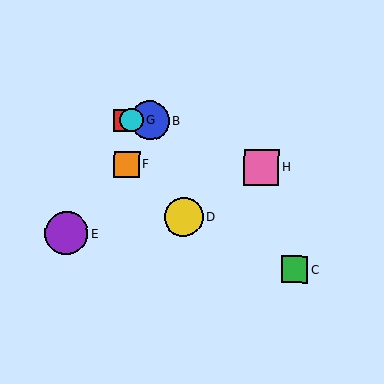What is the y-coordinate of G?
Object G is at y≈120.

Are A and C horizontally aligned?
No, A is at y≈120 and C is at y≈270.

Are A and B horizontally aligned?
Yes, both are at y≈120.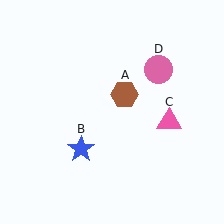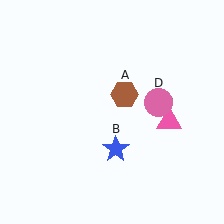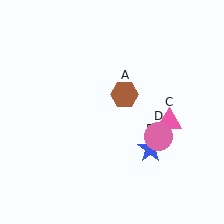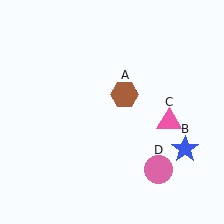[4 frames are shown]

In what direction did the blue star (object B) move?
The blue star (object B) moved right.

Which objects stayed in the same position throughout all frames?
Brown hexagon (object A) and pink triangle (object C) remained stationary.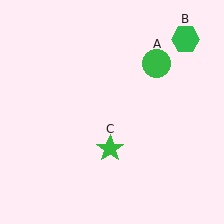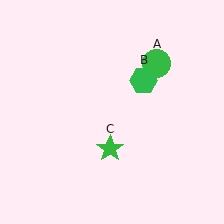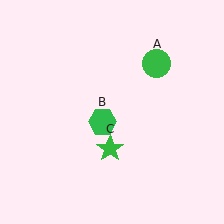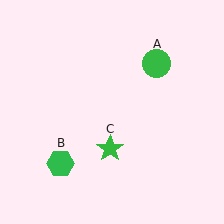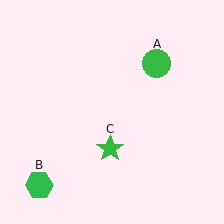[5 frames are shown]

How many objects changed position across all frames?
1 object changed position: green hexagon (object B).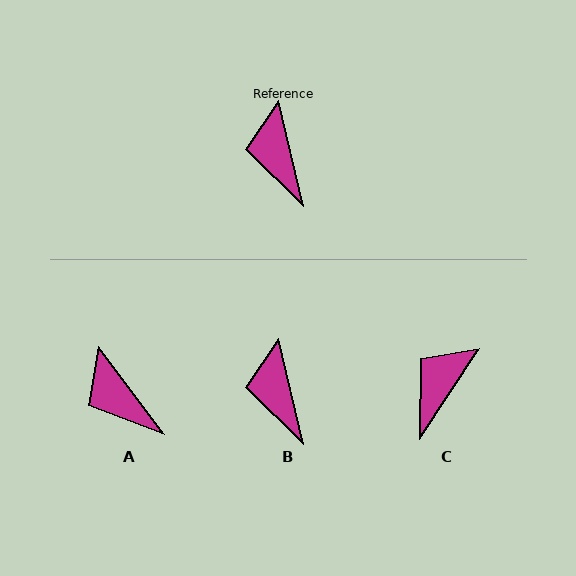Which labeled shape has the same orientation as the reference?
B.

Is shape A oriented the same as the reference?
No, it is off by about 24 degrees.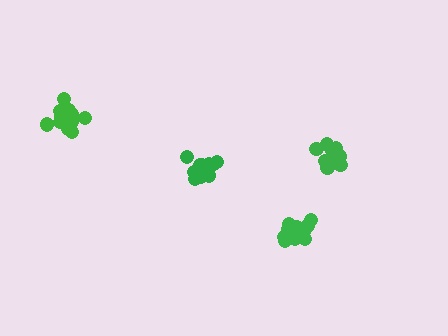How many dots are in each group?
Group 1: 17 dots, Group 2: 16 dots, Group 3: 14 dots, Group 4: 15 dots (62 total).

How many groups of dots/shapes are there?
There are 4 groups.